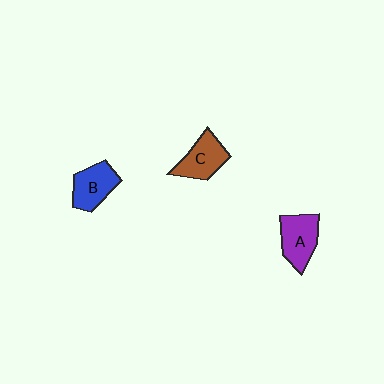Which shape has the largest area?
Shape A (purple).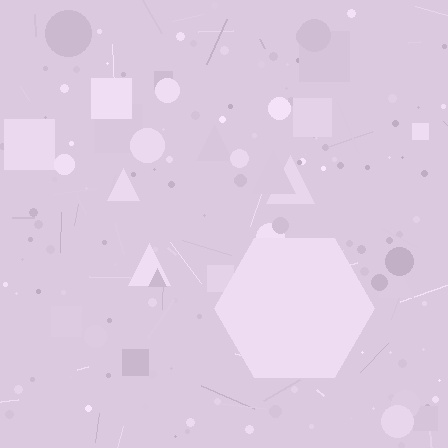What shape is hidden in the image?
A hexagon is hidden in the image.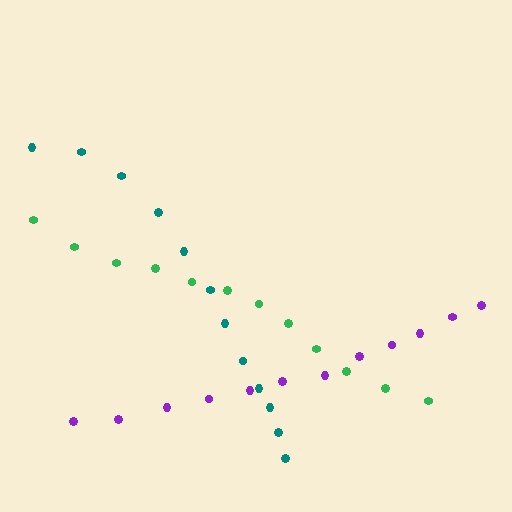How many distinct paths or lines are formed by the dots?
There are 3 distinct paths.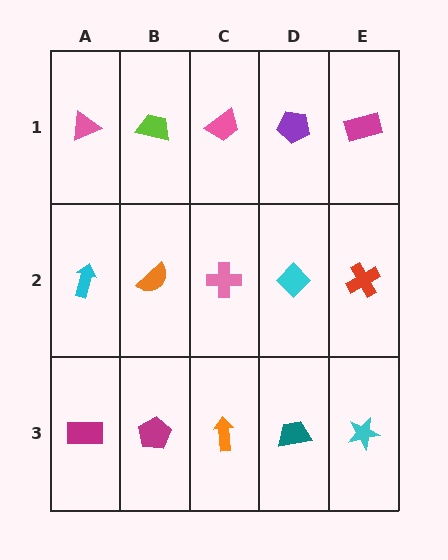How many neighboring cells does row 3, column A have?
2.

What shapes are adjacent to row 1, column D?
A cyan diamond (row 2, column D), a pink trapezoid (row 1, column C), a magenta rectangle (row 1, column E).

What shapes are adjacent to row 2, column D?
A purple pentagon (row 1, column D), a teal trapezoid (row 3, column D), a pink cross (row 2, column C), a red cross (row 2, column E).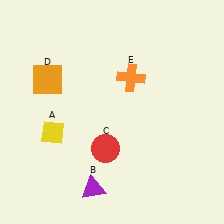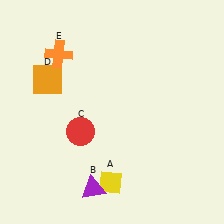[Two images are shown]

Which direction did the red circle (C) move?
The red circle (C) moved left.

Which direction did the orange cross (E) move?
The orange cross (E) moved left.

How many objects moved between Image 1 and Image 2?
3 objects moved between the two images.